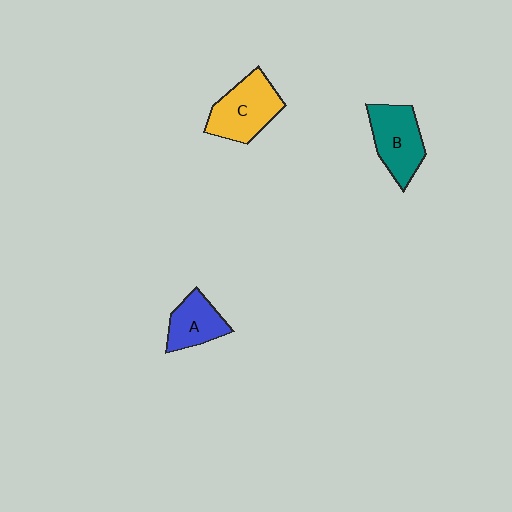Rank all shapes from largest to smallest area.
From largest to smallest: C (yellow), B (teal), A (blue).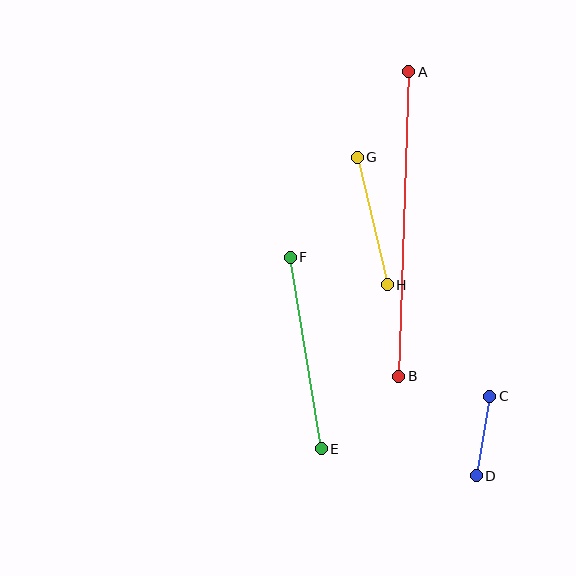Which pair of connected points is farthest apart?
Points A and B are farthest apart.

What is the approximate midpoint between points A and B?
The midpoint is at approximately (404, 224) pixels.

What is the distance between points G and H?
The distance is approximately 131 pixels.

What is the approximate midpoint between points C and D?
The midpoint is at approximately (483, 436) pixels.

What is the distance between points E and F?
The distance is approximately 194 pixels.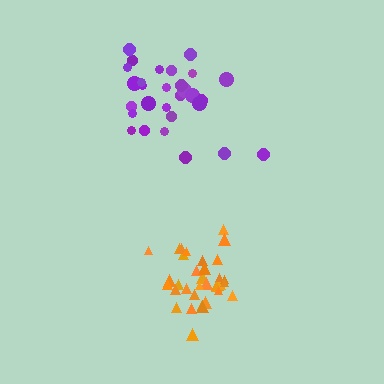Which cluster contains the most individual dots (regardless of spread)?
Orange (34).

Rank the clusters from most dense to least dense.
orange, purple.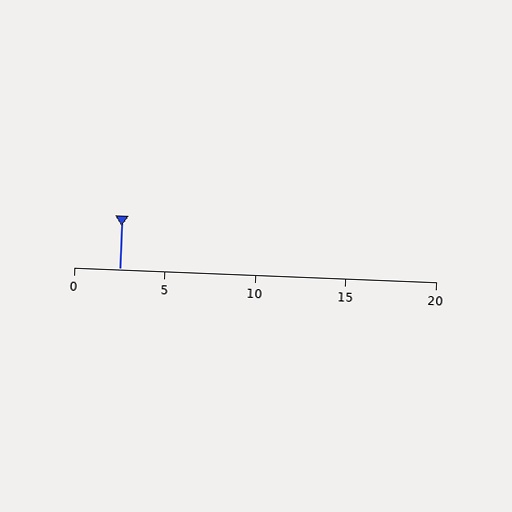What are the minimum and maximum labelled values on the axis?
The axis runs from 0 to 20.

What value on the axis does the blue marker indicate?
The marker indicates approximately 2.5.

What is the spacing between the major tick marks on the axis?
The major ticks are spaced 5 apart.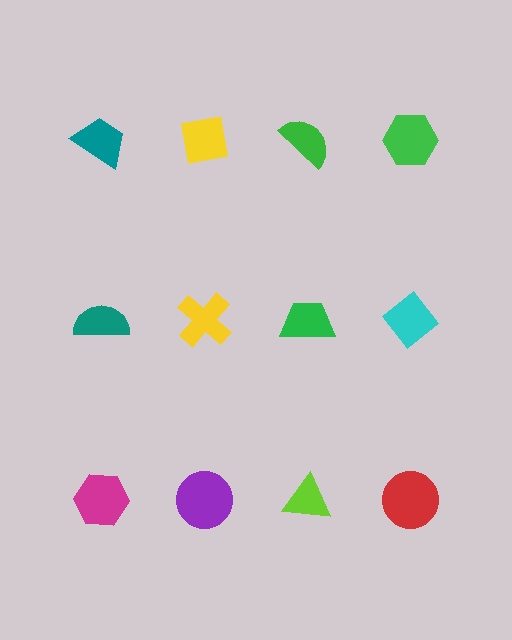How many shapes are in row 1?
4 shapes.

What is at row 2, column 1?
A teal semicircle.